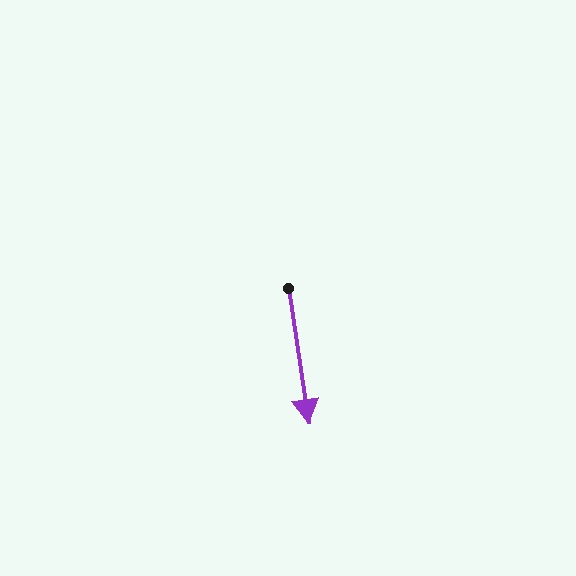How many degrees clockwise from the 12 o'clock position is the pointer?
Approximately 171 degrees.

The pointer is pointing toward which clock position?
Roughly 6 o'clock.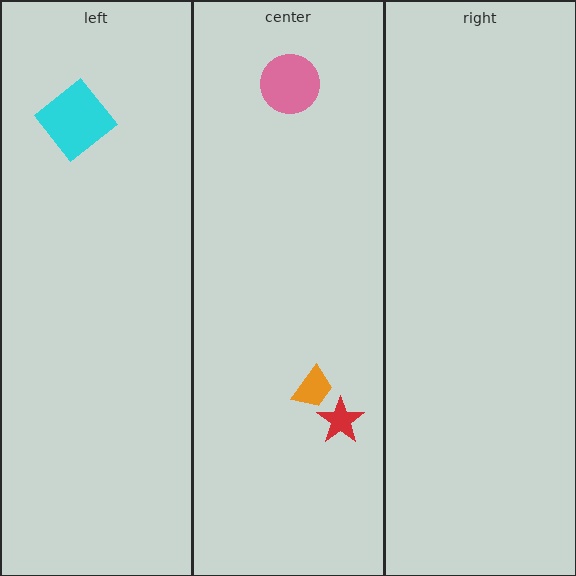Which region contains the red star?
The center region.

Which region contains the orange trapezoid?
The center region.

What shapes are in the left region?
The cyan diamond.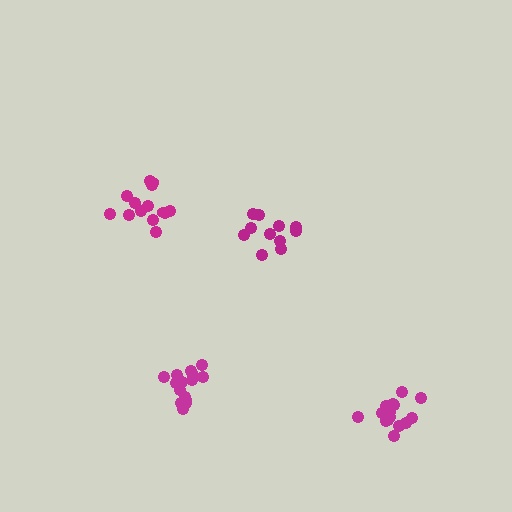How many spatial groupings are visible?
There are 4 spatial groupings.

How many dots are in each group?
Group 1: 15 dots, Group 2: 16 dots, Group 3: 11 dots, Group 4: 14 dots (56 total).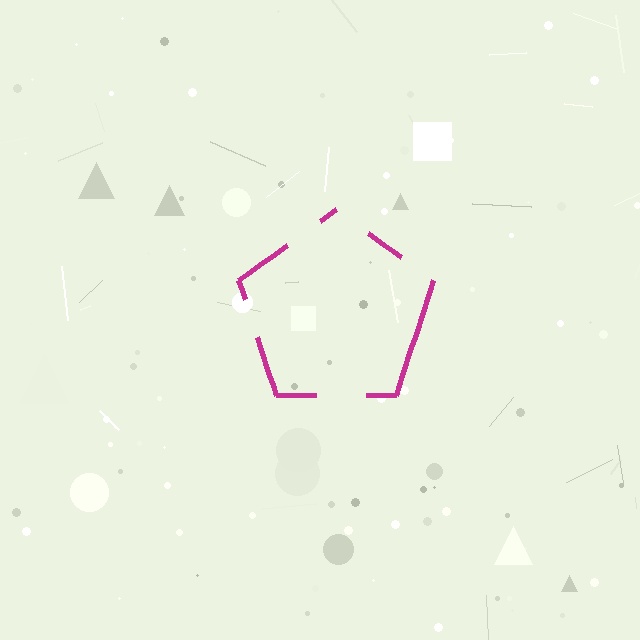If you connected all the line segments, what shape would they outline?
They would outline a pentagon.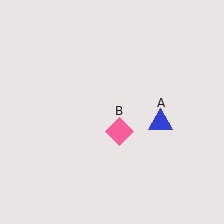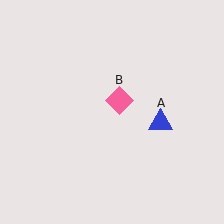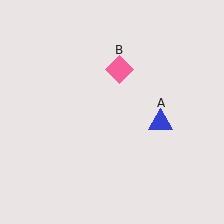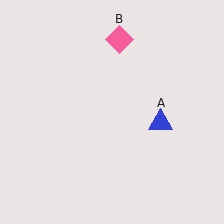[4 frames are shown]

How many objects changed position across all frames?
1 object changed position: pink diamond (object B).